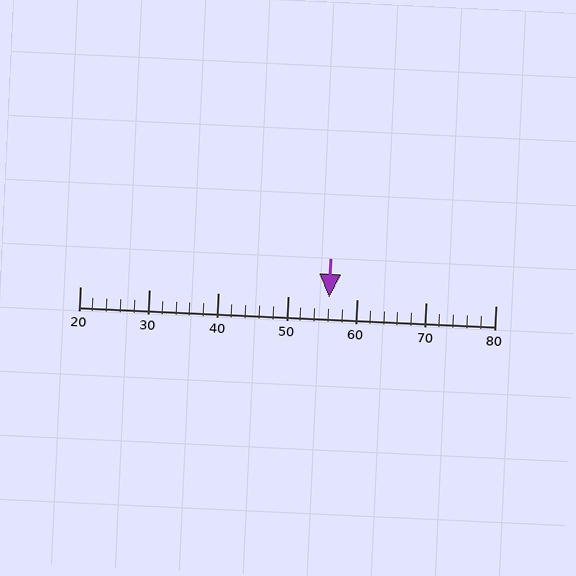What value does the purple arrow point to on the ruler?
The purple arrow points to approximately 56.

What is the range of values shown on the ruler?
The ruler shows values from 20 to 80.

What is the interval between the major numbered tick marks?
The major tick marks are spaced 10 units apart.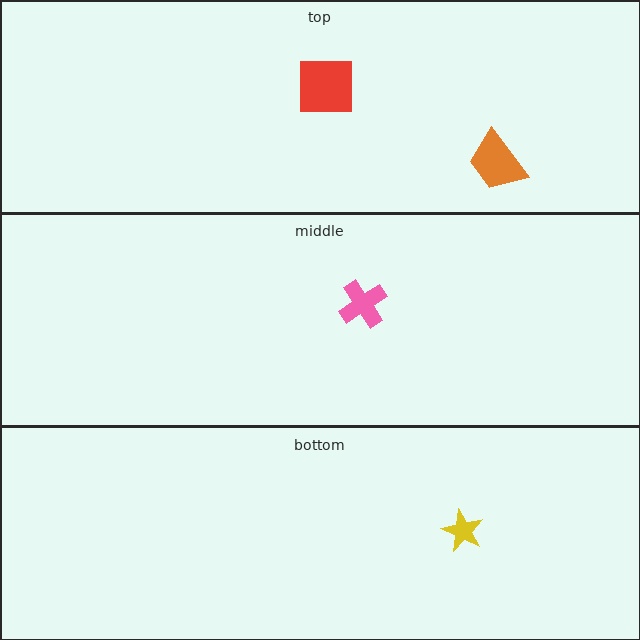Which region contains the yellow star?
The bottom region.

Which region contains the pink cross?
The middle region.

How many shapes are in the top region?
2.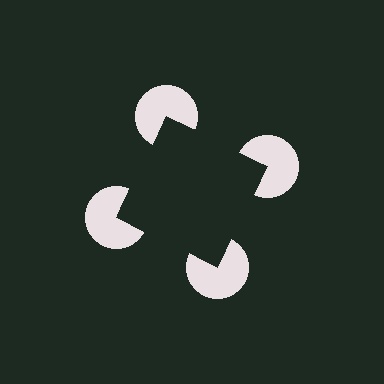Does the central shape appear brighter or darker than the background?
It typically appears slightly darker than the background, even though no actual brightness change is drawn.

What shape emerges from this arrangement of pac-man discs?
An illusory square — its edges are inferred from the aligned wedge cuts in the pac-man discs, not physically drawn.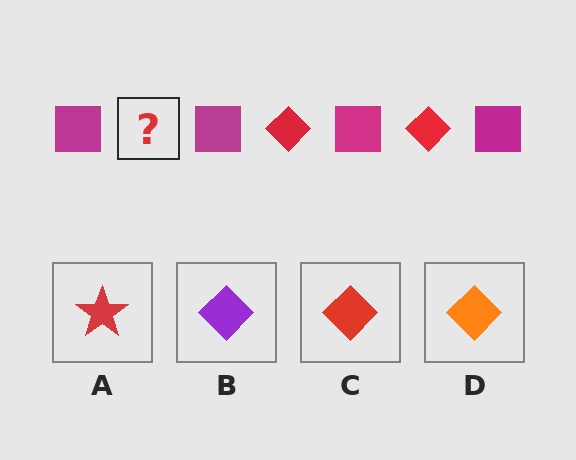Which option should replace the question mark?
Option C.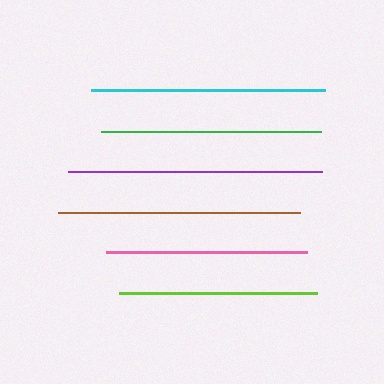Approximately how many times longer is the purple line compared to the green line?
The purple line is approximately 1.2 times the length of the green line.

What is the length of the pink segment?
The pink segment is approximately 202 pixels long.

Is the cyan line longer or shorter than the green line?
The cyan line is longer than the green line.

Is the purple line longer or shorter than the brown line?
The purple line is longer than the brown line.